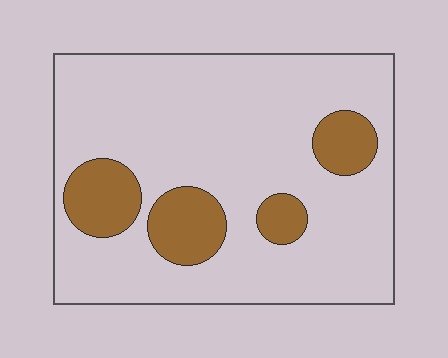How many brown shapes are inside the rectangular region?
4.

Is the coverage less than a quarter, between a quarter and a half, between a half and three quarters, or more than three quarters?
Less than a quarter.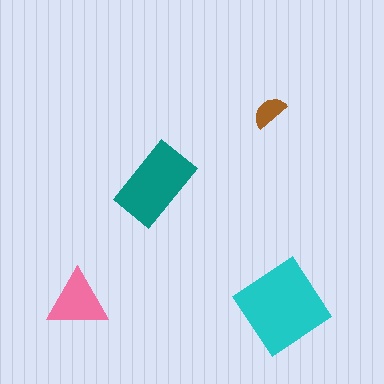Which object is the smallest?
The brown semicircle.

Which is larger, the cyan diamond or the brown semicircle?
The cyan diamond.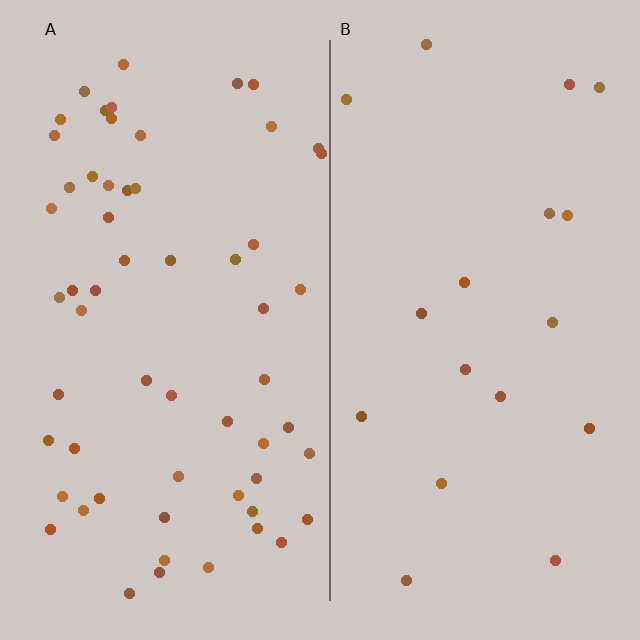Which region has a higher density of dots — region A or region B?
A (the left).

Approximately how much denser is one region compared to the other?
Approximately 3.3× — region A over region B.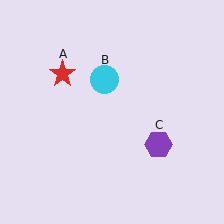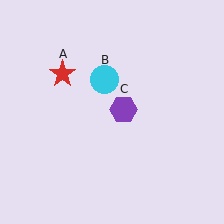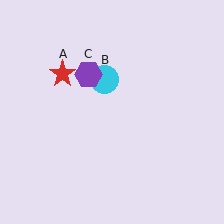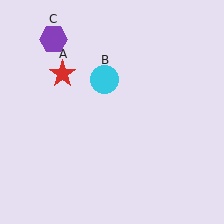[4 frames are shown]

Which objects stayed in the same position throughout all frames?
Red star (object A) and cyan circle (object B) remained stationary.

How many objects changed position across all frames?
1 object changed position: purple hexagon (object C).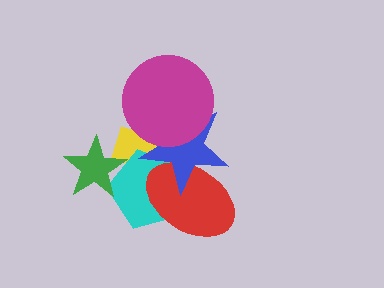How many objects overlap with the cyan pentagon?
4 objects overlap with the cyan pentagon.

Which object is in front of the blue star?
The magenta circle is in front of the blue star.